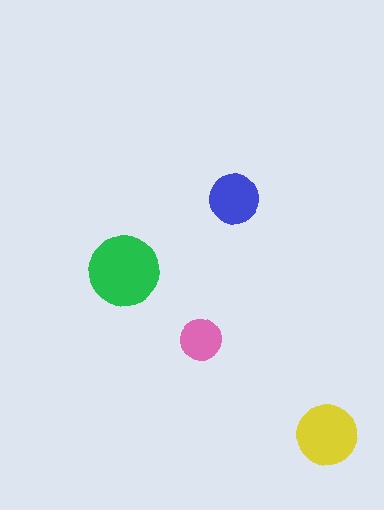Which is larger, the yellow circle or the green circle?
The green one.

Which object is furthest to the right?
The yellow circle is rightmost.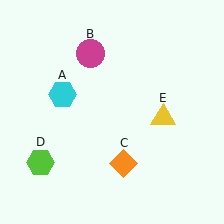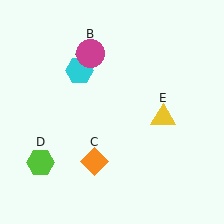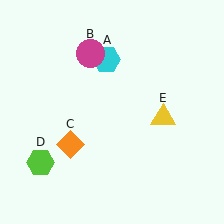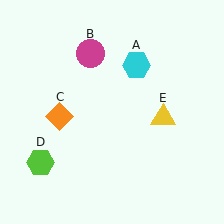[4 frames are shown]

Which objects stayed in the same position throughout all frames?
Magenta circle (object B) and lime hexagon (object D) and yellow triangle (object E) remained stationary.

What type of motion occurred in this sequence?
The cyan hexagon (object A), orange diamond (object C) rotated clockwise around the center of the scene.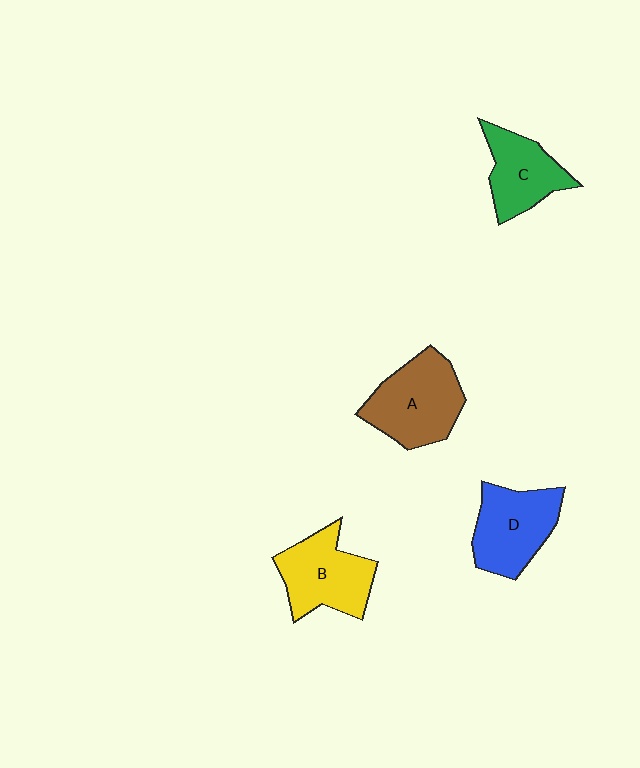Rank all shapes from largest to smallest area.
From largest to smallest: A (brown), B (yellow), D (blue), C (green).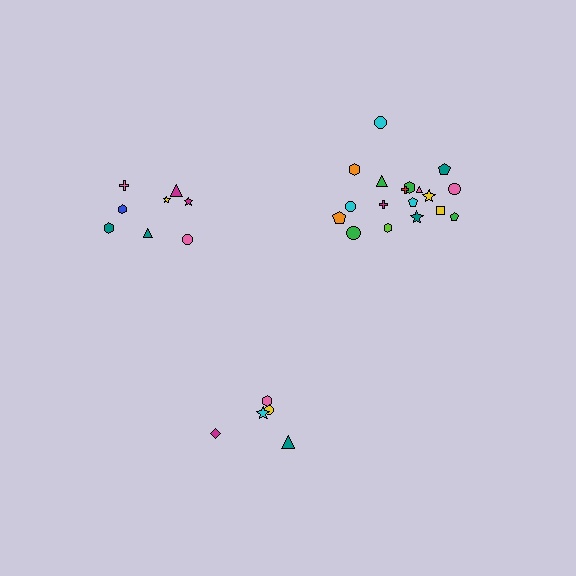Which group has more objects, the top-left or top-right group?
The top-right group.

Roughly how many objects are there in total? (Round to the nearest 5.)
Roughly 30 objects in total.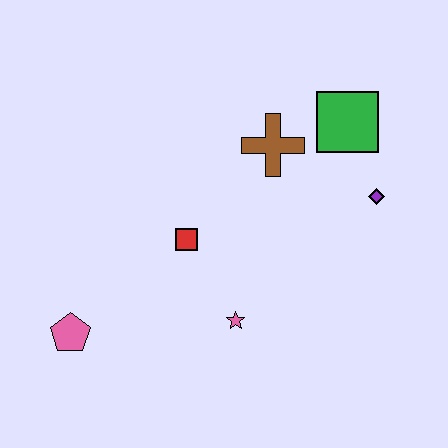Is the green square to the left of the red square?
No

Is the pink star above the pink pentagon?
Yes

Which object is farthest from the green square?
The pink pentagon is farthest from the green square.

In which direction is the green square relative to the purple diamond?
The green square is above the purple diamond.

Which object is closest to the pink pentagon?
The red square is closest to the pink pentagon.